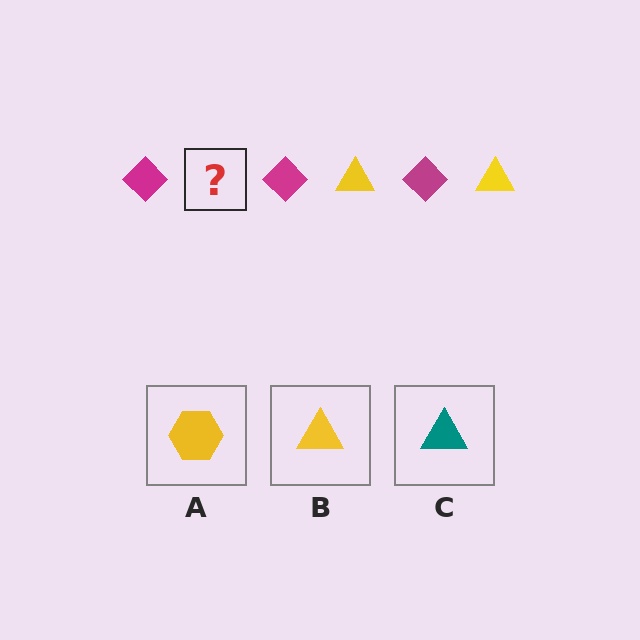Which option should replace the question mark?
Option B.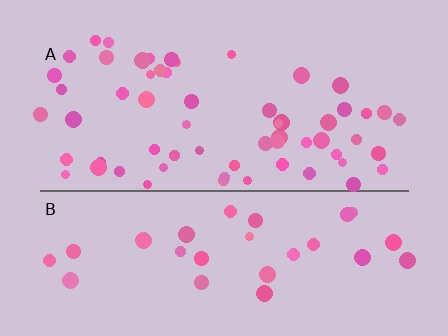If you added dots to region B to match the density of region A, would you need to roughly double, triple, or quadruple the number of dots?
Approximately double.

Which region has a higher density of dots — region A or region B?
A (the top).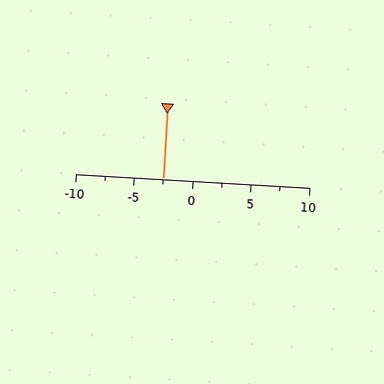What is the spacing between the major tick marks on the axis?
The major ticks are spaced 5 apart.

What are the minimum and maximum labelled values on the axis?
The axis runs from -10 to 10.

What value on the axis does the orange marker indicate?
The marker indicates approximately -2.5.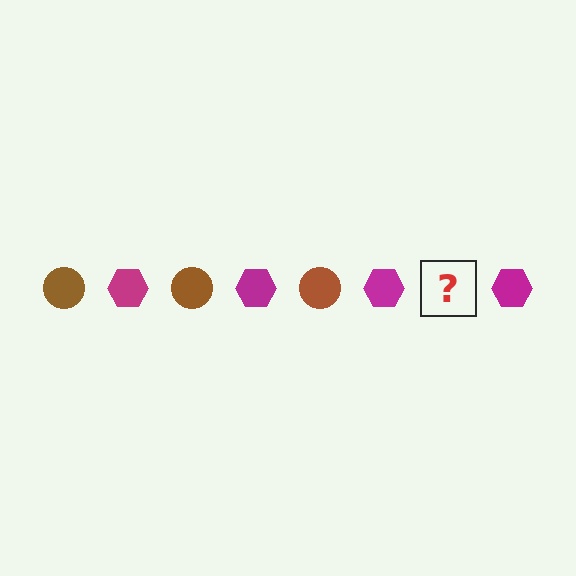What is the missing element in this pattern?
The missing element is a brown circle.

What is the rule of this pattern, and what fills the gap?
The rule is that the pattern alternates between brown circle and magenta hexagon. The gap should be filled with a brown circle.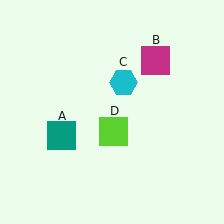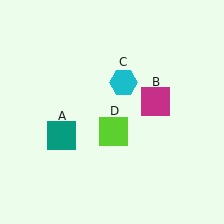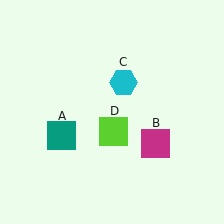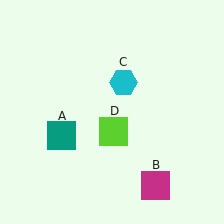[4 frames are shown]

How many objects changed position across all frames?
1 object changed position: magenta square (object B).